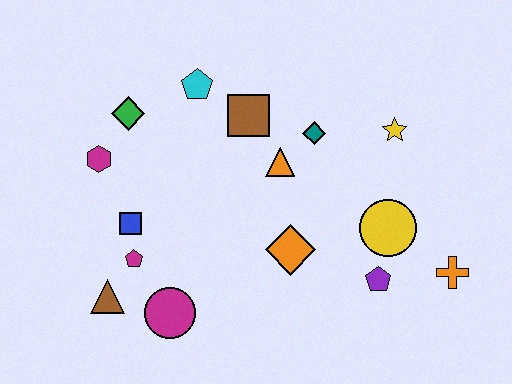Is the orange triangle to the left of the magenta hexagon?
No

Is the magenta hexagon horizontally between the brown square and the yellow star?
No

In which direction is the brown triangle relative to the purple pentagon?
The brown triangle is to the left of the purple pentagon.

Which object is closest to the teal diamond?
The orange triangle is closest to the teal diamond.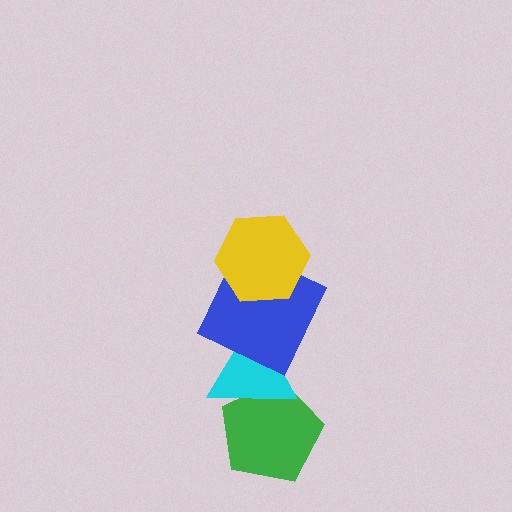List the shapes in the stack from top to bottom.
From top to bottom: the yellow hexagon, the blue square, the cyan triangle, the green pentagon.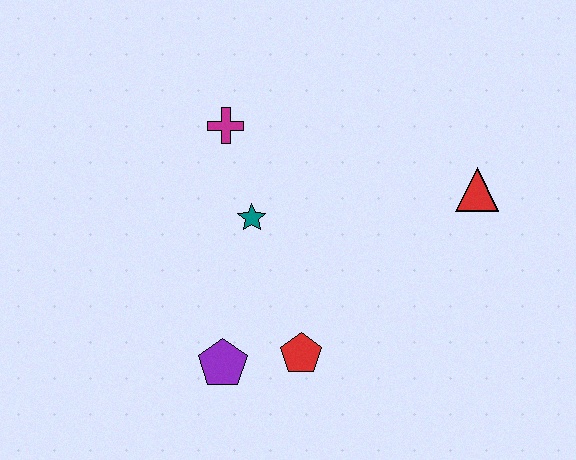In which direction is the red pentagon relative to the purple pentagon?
The red pentagon is to the right of the purple pentagon.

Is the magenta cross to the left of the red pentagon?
Yes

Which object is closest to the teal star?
The magenta cross is closest to the teal star.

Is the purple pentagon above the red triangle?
No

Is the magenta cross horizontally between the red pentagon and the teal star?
No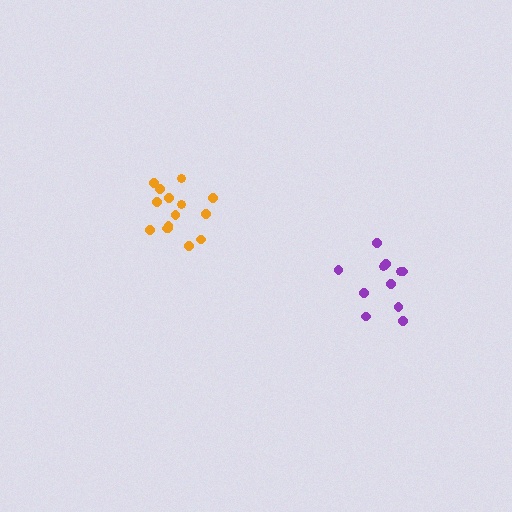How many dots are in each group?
Group 1: 15 dots, Group 2: 11 dots (26 total).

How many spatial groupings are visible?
There are 2 spatial groupings.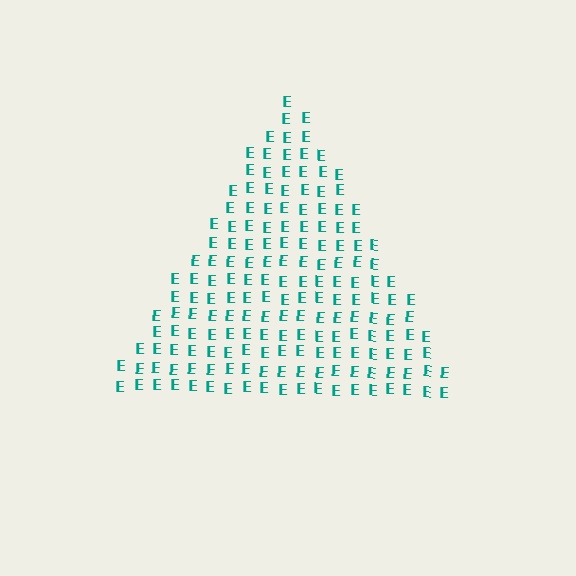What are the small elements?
The small elements are letter E's.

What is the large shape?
The large shape is a triangle.